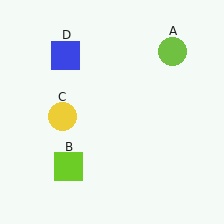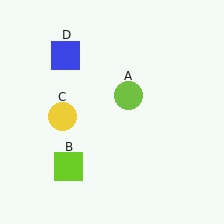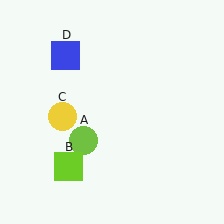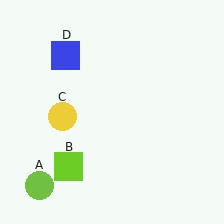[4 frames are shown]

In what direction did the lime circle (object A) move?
The lime circle (object A) moved down and to the left.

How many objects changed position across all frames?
1 object changed position: lime circle (object A).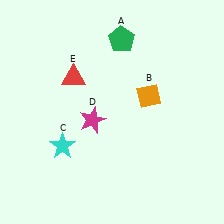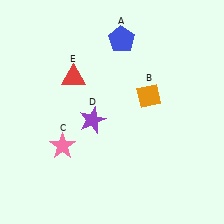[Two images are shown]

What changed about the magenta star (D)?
In Image 1, D is magenta. In Image 2, it changed to purple.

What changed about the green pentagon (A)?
In Image 1, A is green. In Image 2, it changed to blue.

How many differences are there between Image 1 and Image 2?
There are 3 differences between the two images.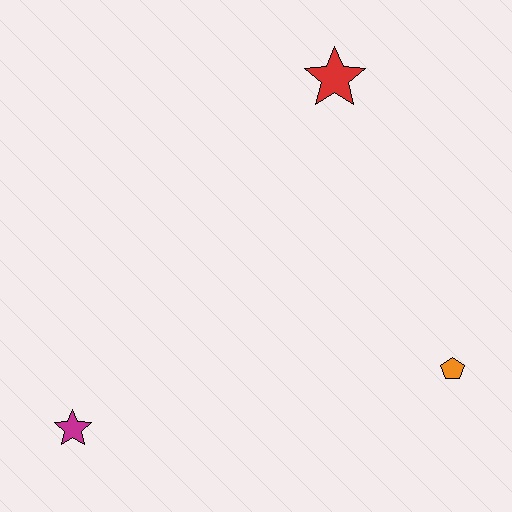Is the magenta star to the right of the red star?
No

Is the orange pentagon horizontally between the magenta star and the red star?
No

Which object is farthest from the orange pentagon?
The magenta star is farthest from the orange pentagon.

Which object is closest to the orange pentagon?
The red star is closest to the orange pentagon.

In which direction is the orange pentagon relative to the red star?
The orange pentagon is below the red star.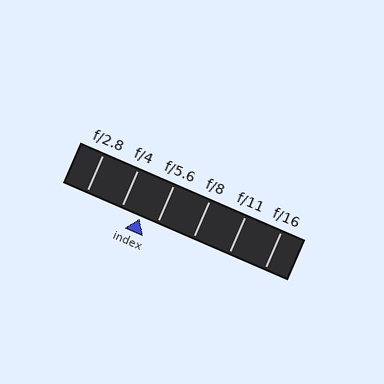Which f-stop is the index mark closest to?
The index mark is closest to f/5.6.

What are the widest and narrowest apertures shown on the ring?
The widest aperture shown is f/2.8 and the narrowest is f/16.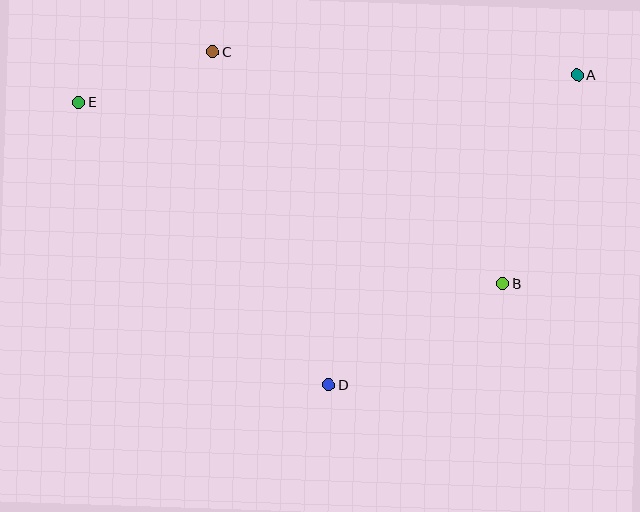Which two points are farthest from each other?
Points A and E are farthest from each other.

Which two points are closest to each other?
Points C and E are closest to each other.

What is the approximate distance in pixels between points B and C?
The distance between B and C is approximately 372 pixels.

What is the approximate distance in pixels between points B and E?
The distance between B and E is approximately 462 pixels.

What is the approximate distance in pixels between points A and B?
The distance between A and B is approximately 221 pixels.